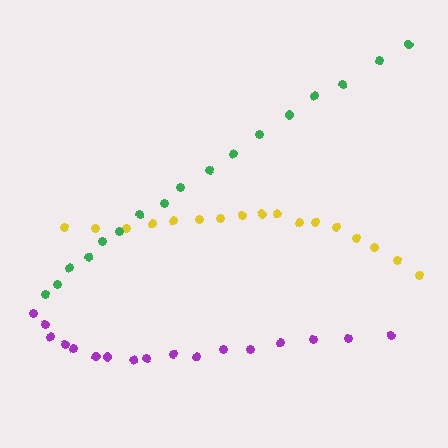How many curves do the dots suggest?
There are 3 distinct paths.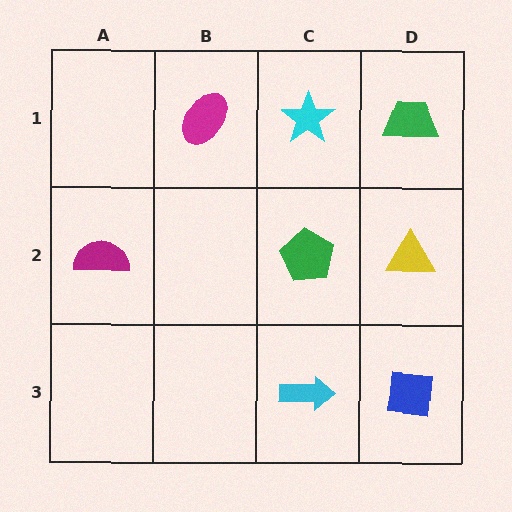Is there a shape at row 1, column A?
No, that cell is empty.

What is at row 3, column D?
A blue square.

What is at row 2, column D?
A yellow triangle.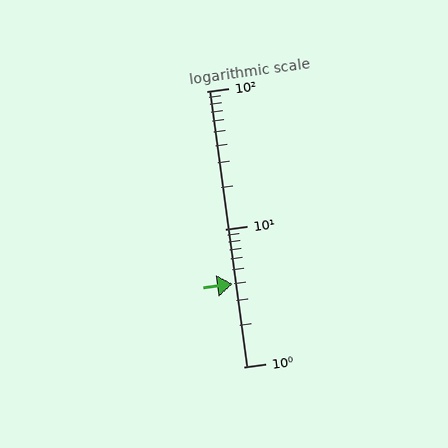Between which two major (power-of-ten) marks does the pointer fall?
The pointer is between 1 and 10.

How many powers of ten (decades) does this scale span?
The scale spans 2 decades, from 1 to 100.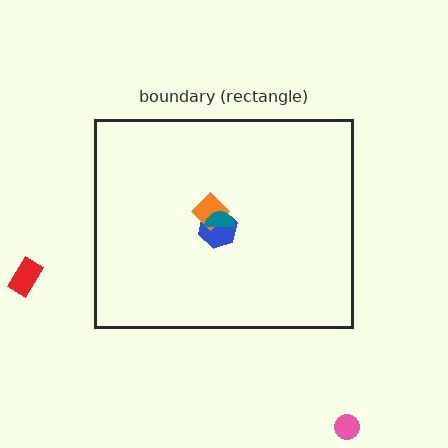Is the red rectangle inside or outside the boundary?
Outside.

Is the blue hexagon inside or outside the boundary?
Inside.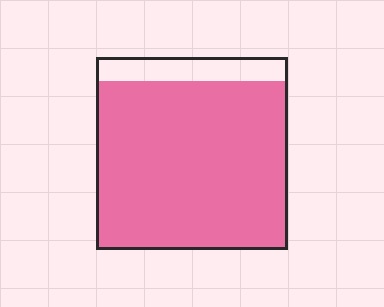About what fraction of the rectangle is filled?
About seven eighths (7/8).